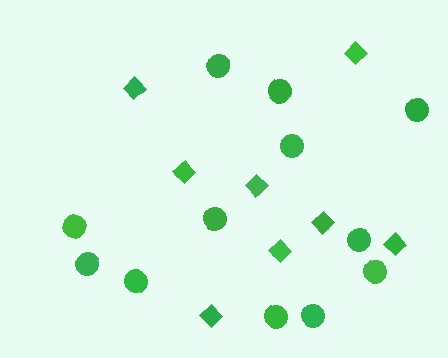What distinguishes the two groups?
There are 2 groups: one group of circles (12) and one group of diamonds (8).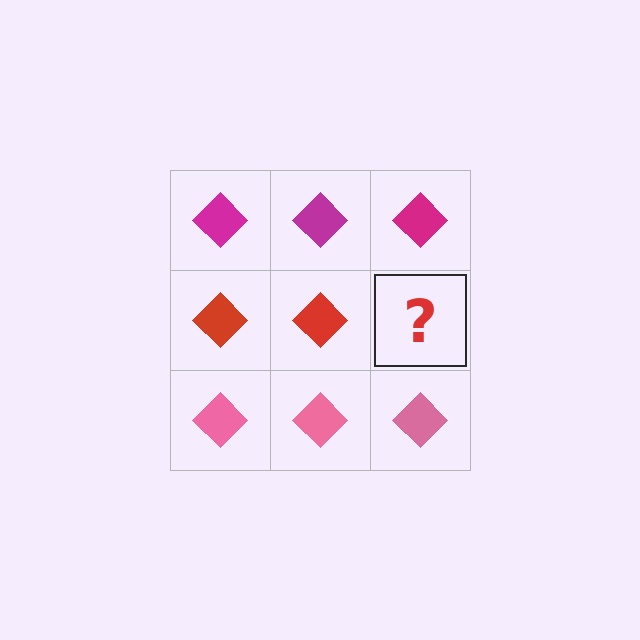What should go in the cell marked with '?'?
The missing cell should contain a red diamond.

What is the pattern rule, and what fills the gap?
The rule is that each row has a consistent color. The gap should be filled with a red diamond.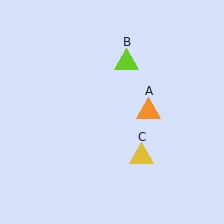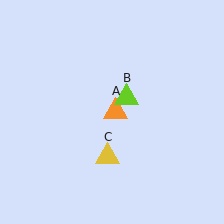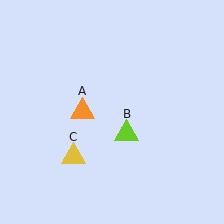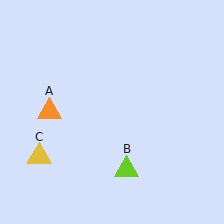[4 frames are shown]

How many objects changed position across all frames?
3 objects changed position: orange triangle (object A), lime triangle (object B), yellow triangle (object C).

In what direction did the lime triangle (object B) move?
The lime triangle (object B) moved down.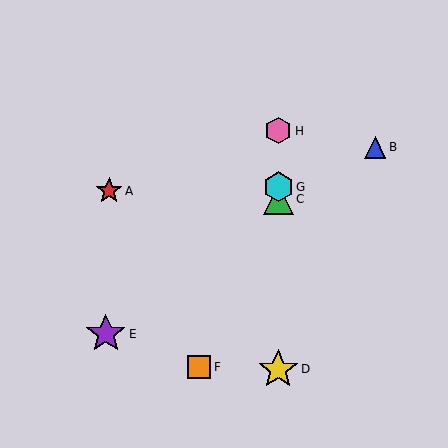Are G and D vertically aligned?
Yes, both are at x≈278.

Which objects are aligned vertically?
Objects C, D, G, H are aligned vertically.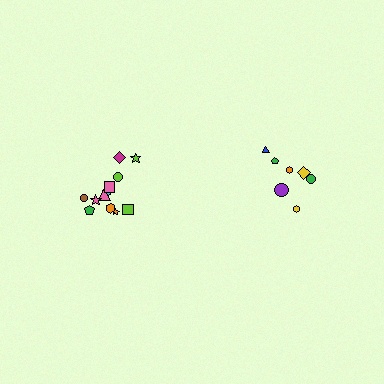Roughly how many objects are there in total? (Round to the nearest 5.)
Roughly 20 objects in total.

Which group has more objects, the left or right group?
The left group.